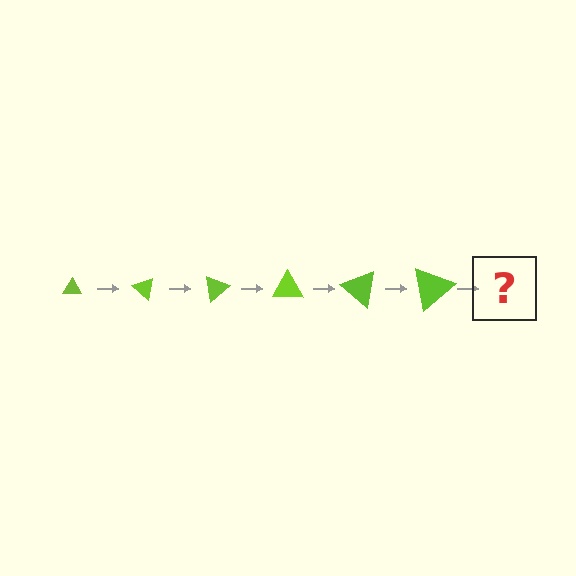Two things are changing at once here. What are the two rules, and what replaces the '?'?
The two rules are that the triangle grows larger each step and it rotates 40 degrees each step. The '?' should be a triangle, larger than the previous one and rotated 240 degrees from the start.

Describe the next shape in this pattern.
It should be a triangle, larger than the previous one and rotated 240 degrees from the start.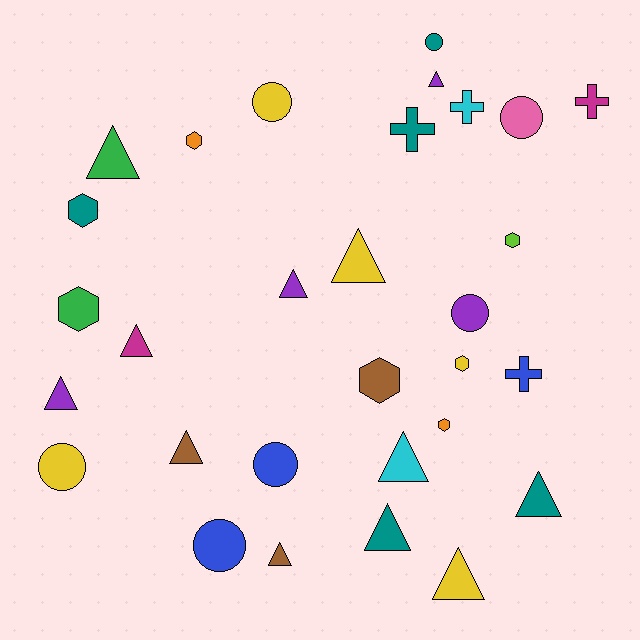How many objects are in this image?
There are 30 objects.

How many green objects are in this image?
There are 2 green objects.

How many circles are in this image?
There are 7 circles.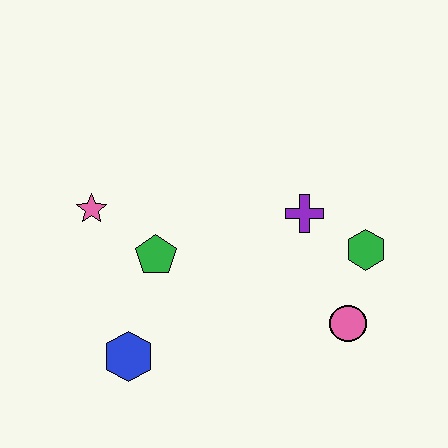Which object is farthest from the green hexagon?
The pink star is farthest from the green hexagon.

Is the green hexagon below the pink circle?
No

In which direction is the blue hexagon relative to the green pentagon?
The blue hexagon is below the green pentagon.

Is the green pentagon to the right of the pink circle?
No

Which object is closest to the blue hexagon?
The green pentagon is closest to the blue hexagon.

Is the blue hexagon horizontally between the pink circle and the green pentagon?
No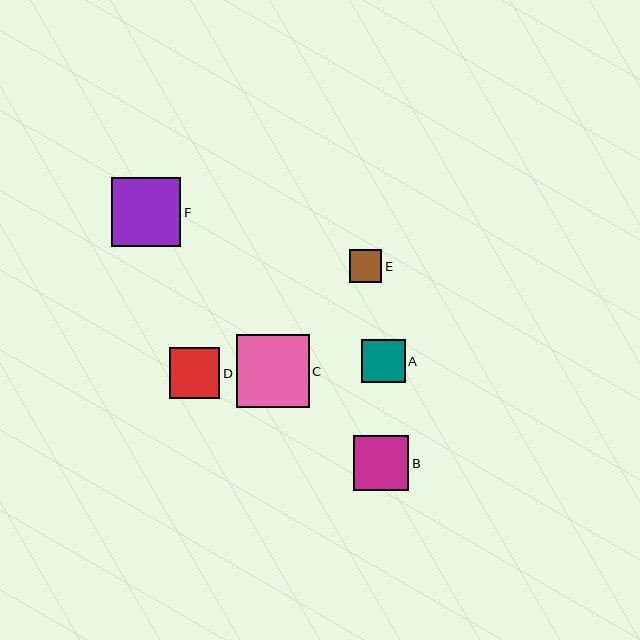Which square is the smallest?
Square E is the smallest with a size of approximately 33 pixels.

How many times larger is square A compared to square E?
Square A is approximately 1.3 times the size of square E.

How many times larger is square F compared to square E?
Square F is approximately 2.1 times the size of square E.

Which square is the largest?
Square C is the largest with a size of approximately 73 pixels.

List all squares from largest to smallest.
From largest to smallest: C, F, B, D, A, E.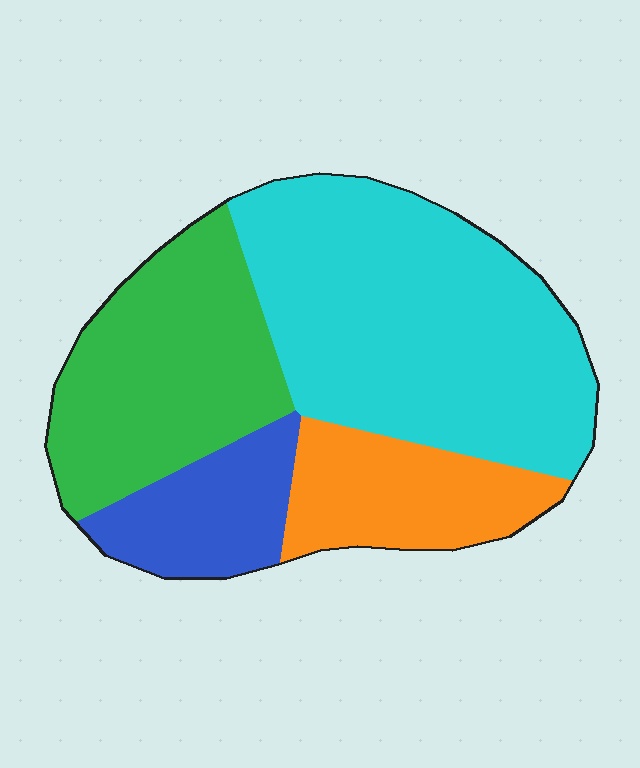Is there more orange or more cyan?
Cyan.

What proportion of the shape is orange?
Orange covers 16% of the shape.